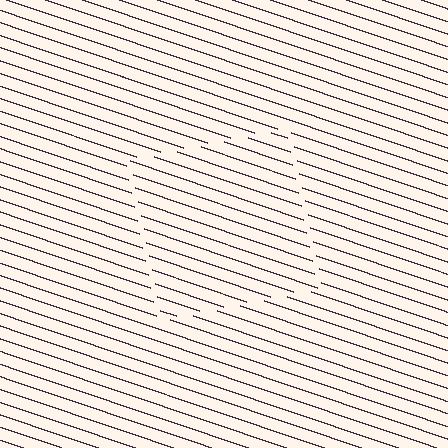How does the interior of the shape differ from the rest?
The interior of the shape contains the same grating, shifted by half a period — the contour is defined by the phase discontinuity where line-ends from the inner and outer gratings abut.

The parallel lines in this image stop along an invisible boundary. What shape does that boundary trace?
An illusory square. The interior of the shape contains the same grating, shifted by half a period — the contour is defined by the phase discontinuity where line-ends from the inner and outer gratings abut.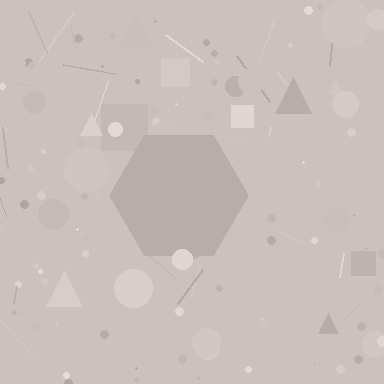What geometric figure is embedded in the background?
A hexagon is embedded in the background.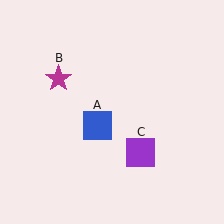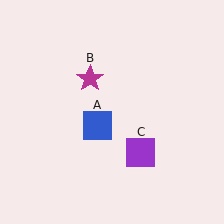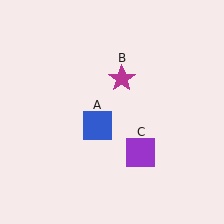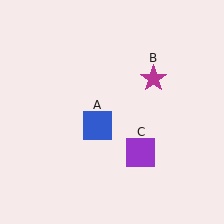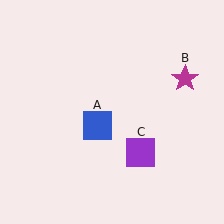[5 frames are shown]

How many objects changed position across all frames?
1 object changed position: magenta star (object B).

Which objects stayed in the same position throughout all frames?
Blue square (object A) and purple square (object C) remained stationary.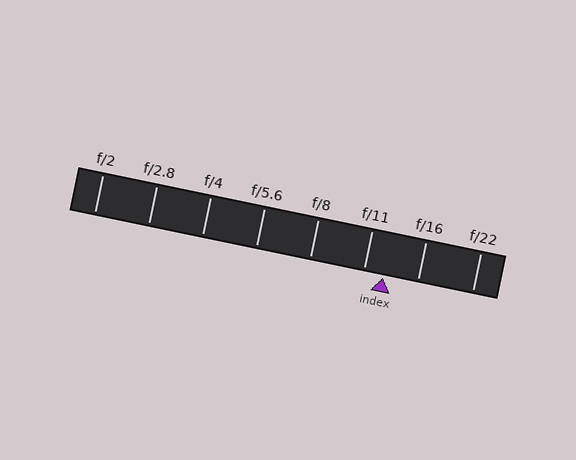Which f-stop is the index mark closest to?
The index mark is closest to f/11.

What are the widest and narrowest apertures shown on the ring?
The widest aperture shown is f/2 and the narrowest is f/22.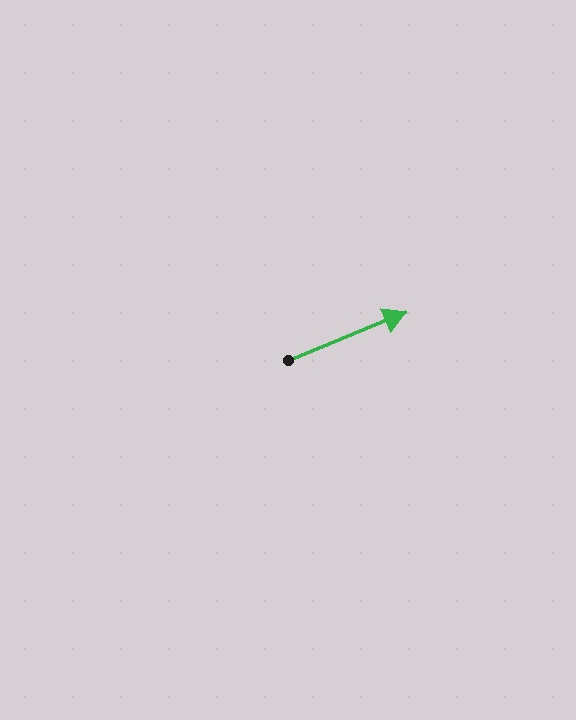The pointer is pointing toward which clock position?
Roughly 2 o'clock.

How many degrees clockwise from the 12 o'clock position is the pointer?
Approximately 68 degrees.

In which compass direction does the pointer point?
East.